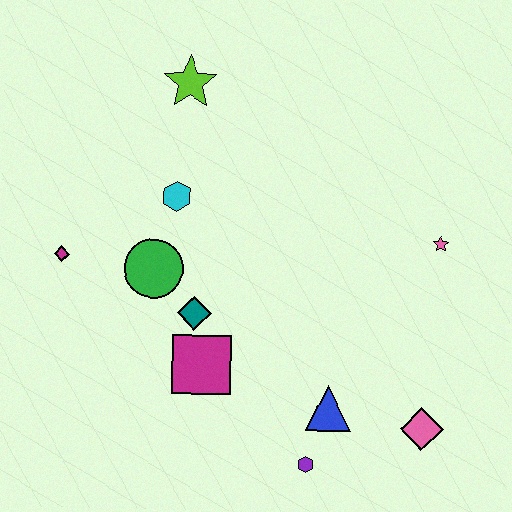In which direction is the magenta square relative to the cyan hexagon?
The magenta square is below the cyan hexagon.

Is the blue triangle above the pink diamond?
Yes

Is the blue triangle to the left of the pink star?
Yes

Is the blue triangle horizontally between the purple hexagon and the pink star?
Yes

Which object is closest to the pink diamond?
The blue triangle is closest to the pink diamond.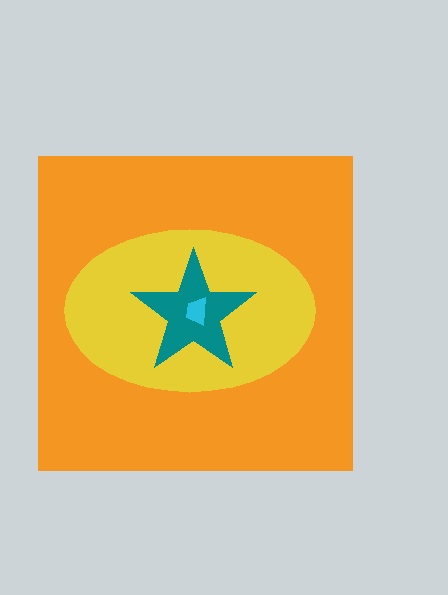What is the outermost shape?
The orange square.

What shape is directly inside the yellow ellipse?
The teal star.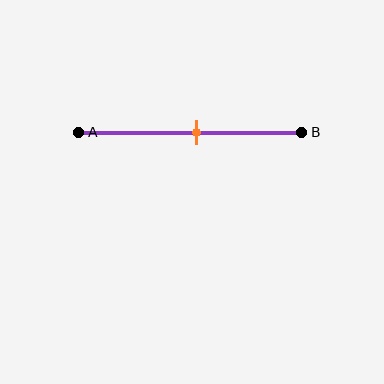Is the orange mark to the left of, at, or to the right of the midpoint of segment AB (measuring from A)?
The orange mark is approximately at the midpoint of segment AB.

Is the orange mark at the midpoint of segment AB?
Yes, the mark is approximately at the midpoint.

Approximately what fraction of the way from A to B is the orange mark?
The orange mark is approximately 55% of the way from A to B.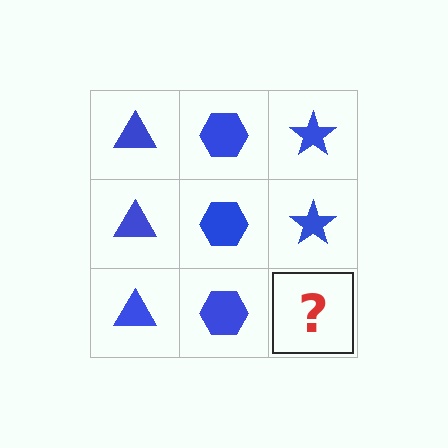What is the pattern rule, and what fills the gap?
The rule is that each column has a consistent shape. The gap should be filled with a blue star.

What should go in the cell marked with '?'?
The missing cell should contain a blue star.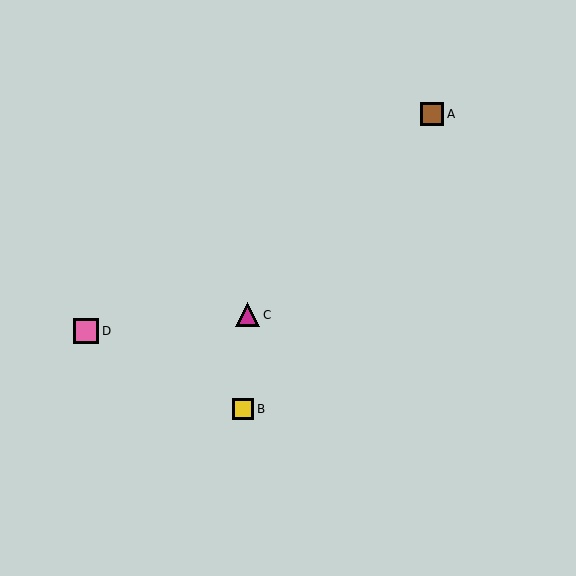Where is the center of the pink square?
The center of the pink square is at (86, 331).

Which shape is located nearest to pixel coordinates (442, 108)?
The brown square (labeled A) at (432, 114) is nearest to that location.